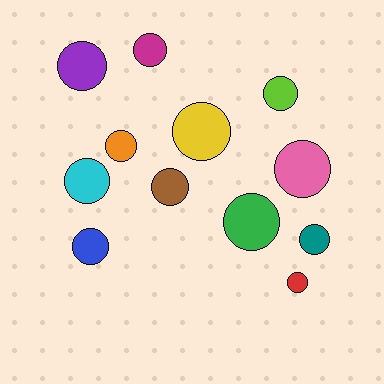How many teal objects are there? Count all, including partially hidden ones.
There is 1 teal object.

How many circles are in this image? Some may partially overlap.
There are 12 circles.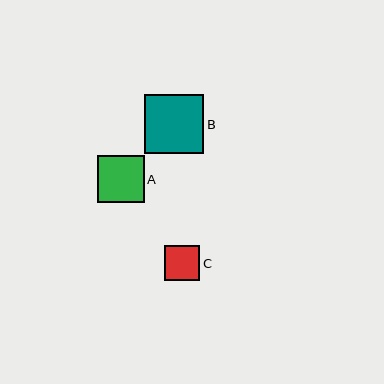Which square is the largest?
Square B is the largest with a size of approximately 59 pixels.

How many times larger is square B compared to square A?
Square B is approximately 1.3 times the size of square A.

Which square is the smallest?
Square C is the smallest with a size of approximately 35 pixels.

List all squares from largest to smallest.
From largest to smallest: B, A, C.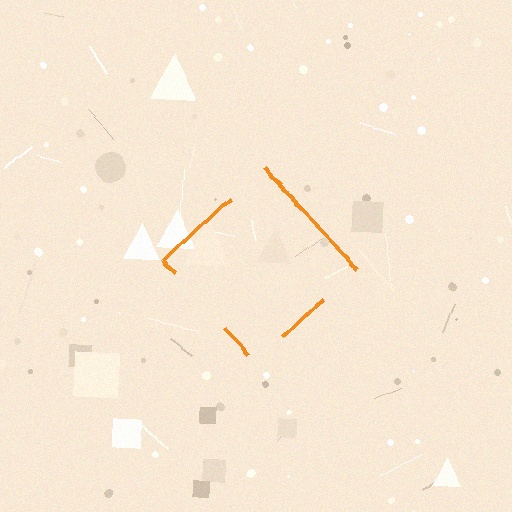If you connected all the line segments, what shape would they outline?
They would outline a diamond.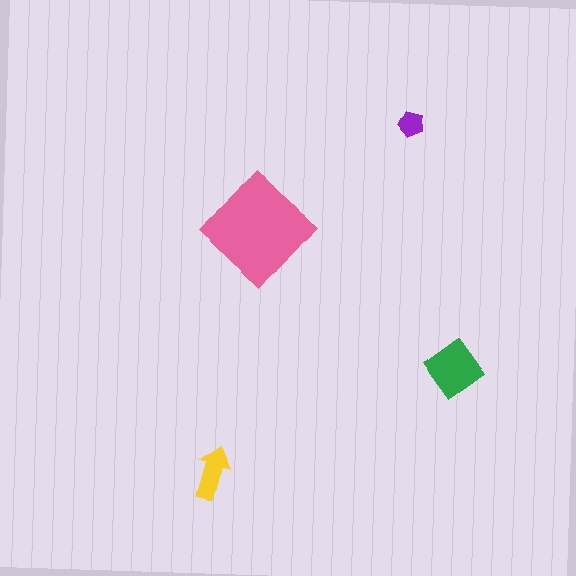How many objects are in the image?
There are 4 objects in the image.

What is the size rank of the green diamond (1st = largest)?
2nd.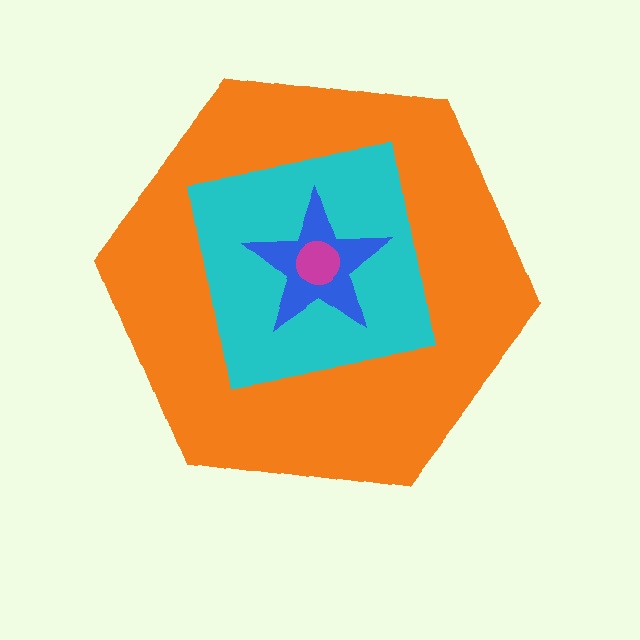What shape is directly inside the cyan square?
The blue star.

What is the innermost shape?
The magenta circle.